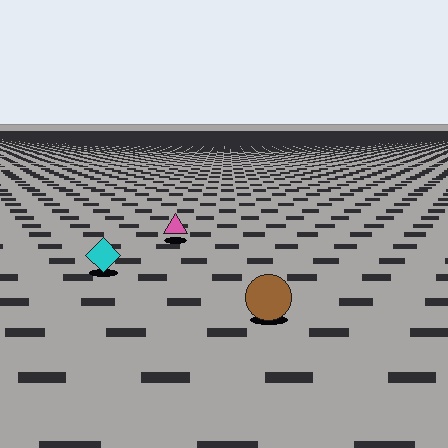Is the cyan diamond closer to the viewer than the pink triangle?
Yes. The cyan diamond is closer — you can tell from the texture gradient: the ground texture is coarser near it.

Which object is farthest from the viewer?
The pink triangle is farthest from the viewer. It appears smaller and the ground texture around it is denser.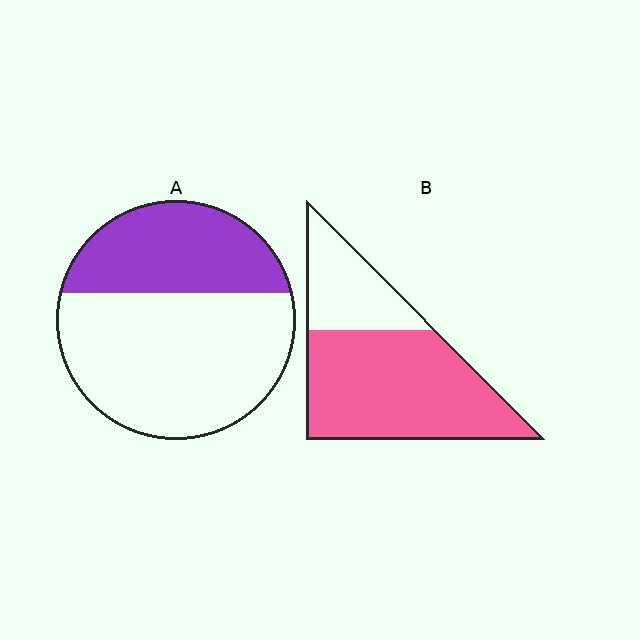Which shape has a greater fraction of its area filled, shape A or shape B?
Shape B.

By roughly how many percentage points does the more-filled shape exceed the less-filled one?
By roughly 35 percentage points (B over A).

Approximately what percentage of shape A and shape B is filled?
A is approximately 35% and B is approximately 70%.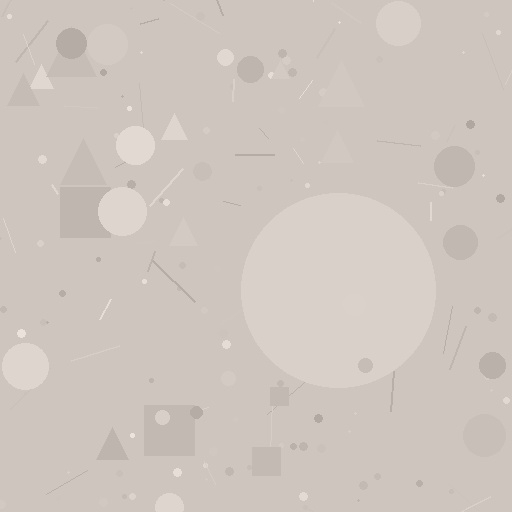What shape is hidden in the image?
A circle is hidden in the image.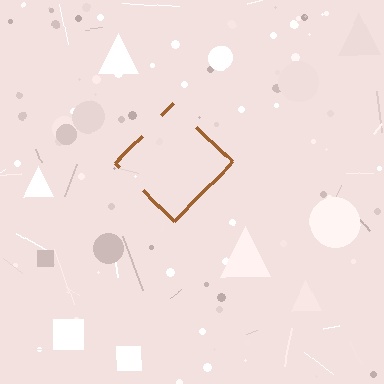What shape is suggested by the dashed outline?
The dashed outline suggests a diamond.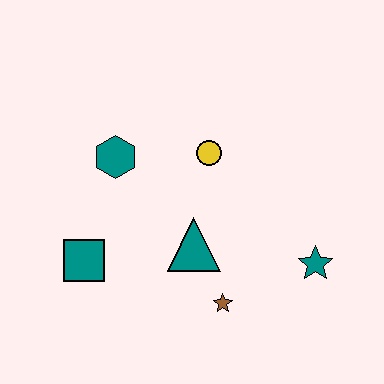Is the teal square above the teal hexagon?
No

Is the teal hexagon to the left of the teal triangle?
Yes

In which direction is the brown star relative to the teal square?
The brown star is to the right of the teal square.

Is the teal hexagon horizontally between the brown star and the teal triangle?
No